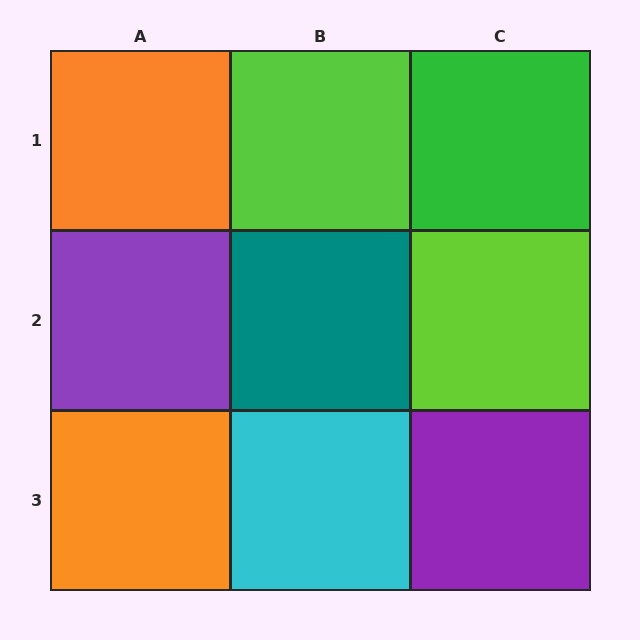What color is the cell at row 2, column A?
Purple.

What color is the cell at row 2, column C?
Lime.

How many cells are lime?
2 cells are lime.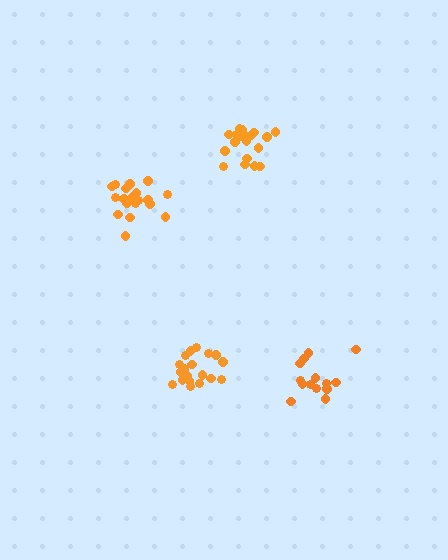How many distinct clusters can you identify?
There are 4 distinct clusters.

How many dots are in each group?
Group 1: 19 dots, Group 2: 20 dots, Group 3: 14 dots, Group 4: 19 dots (72 total).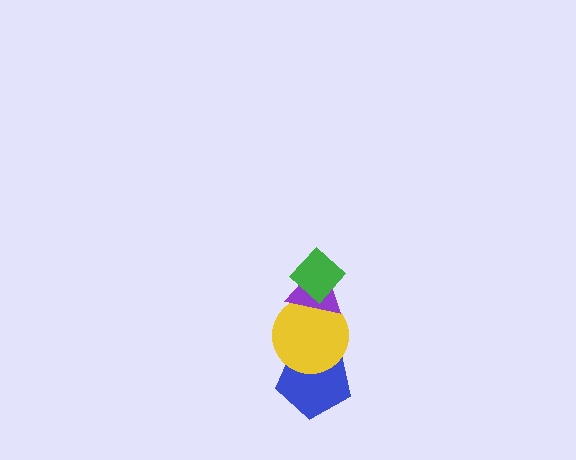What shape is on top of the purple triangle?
The green diamond is on top of the purple triangle.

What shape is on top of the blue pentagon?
The yellow circle is on top of the blue pentagon.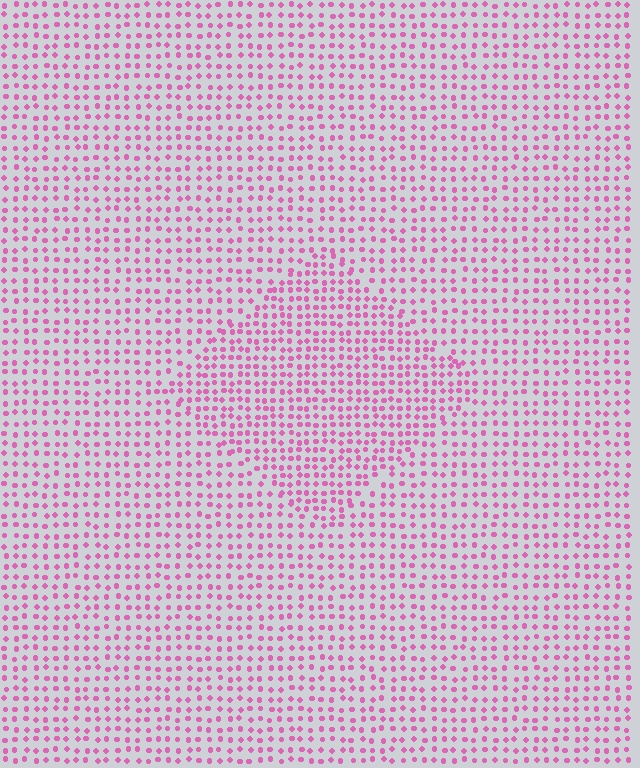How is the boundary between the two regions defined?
The boundary is defined by a change in element density (approximately 1.5x ratio). All elements are the same color, size, and shape.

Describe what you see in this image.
The image contains small pink elements arranged at two different densities. A diamond-shaped region is visible where the elements are more densely packed than the surrounding area.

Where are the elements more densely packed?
The elements are more densely packed inside the diamond boundary.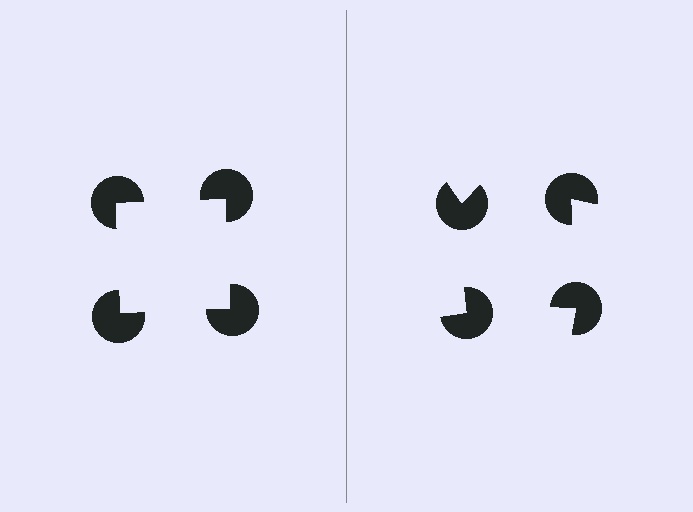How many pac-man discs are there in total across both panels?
8 — 4 on each side.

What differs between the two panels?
The pac-man discs are positioned identically on both sides; only the wedge orientations differ. On the left they align to a square; on the right they are misaligned.